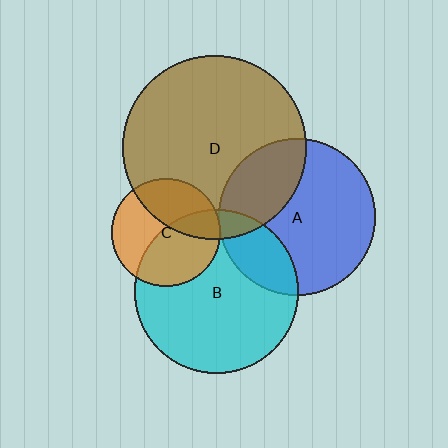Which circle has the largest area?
Circle D (brown).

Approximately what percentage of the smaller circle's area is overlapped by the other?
Approximately 20%.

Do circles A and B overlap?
Yes.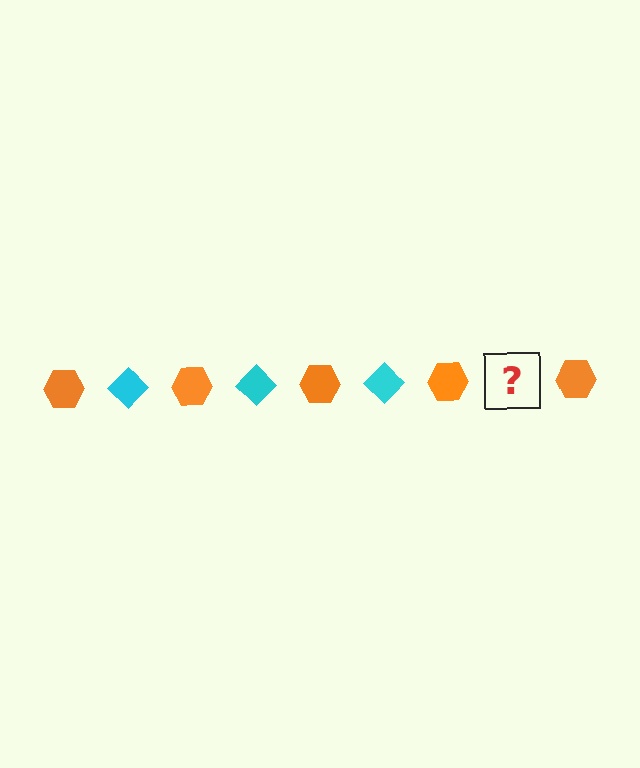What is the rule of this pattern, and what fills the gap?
The rule is that the pattern alternates between orange hexagon and cyan diamond. The gap should be filled with a cyan diamond.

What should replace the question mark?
The question mark should be replaced with a cyan diamond.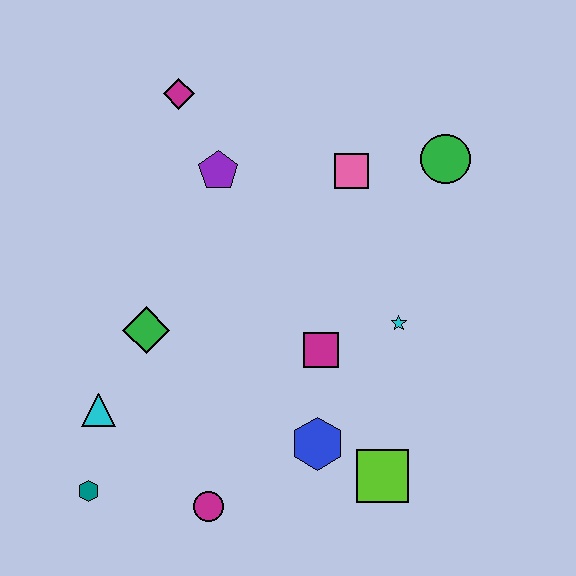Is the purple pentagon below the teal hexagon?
No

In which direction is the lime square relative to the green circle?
The lime square is below the green circle.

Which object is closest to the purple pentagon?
The magenta diamond is closest to the purple pentagon.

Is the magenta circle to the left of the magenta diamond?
No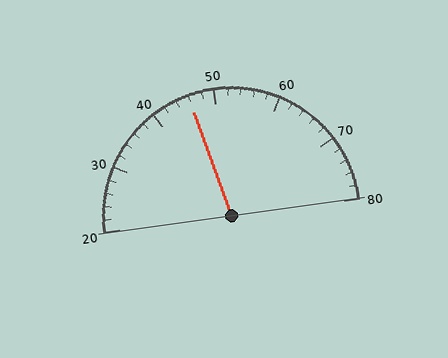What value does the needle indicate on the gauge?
The needle indicates approximately 46.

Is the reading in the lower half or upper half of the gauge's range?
The reading is in the lower half of the range (20 to 80).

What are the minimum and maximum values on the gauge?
The gauge ranges from 20 to 80.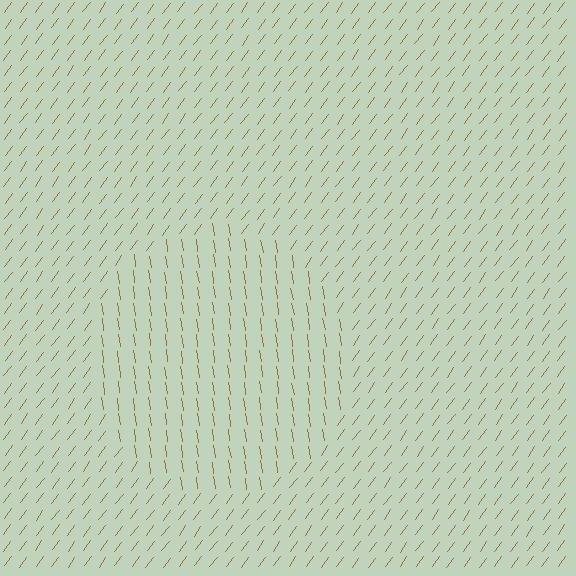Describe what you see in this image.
The image is filled with small brown line segments. A circle region in the image has lines oriented differently from the surrounding lines, creating a visible texture boundary.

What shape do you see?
I see a circle.